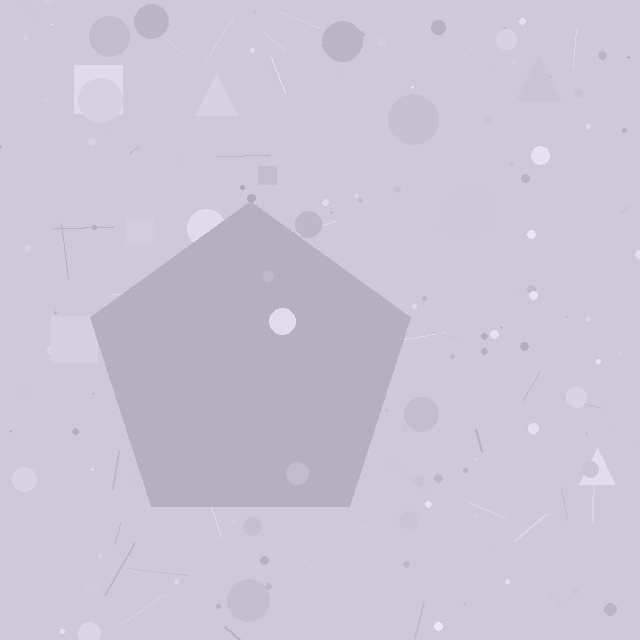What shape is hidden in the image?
A pentagon is hidden in the image.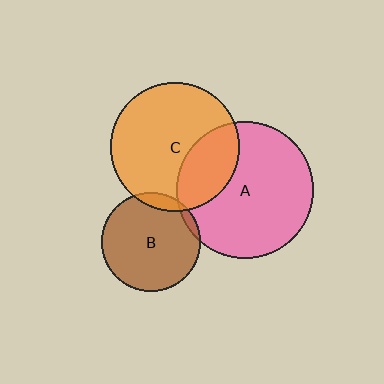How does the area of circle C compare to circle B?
Approximately 1.7 times.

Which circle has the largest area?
Circle A (pink).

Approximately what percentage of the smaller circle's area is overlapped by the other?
Approximately 10%.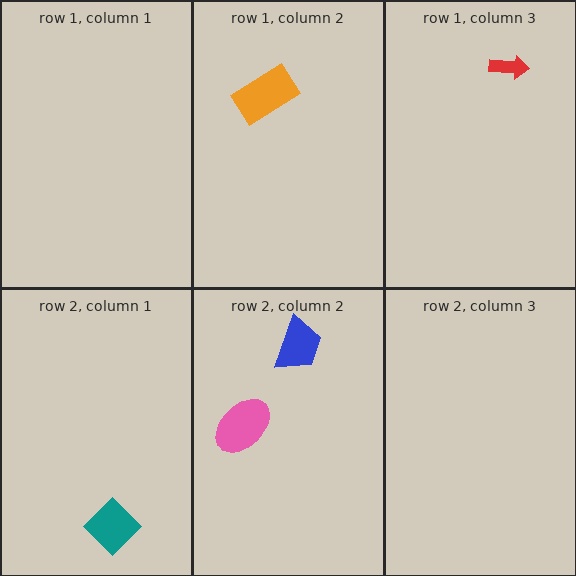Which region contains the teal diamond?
The row 2, column 1 region.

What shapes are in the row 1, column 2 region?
The orange rectangle.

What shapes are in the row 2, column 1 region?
The teal diamond.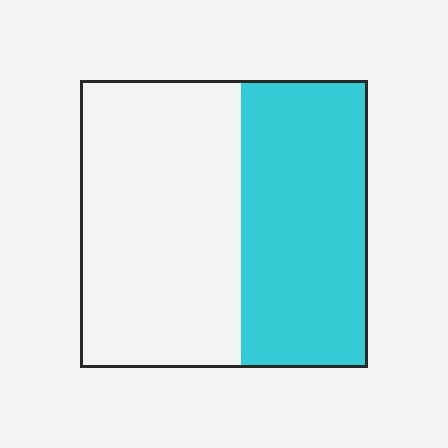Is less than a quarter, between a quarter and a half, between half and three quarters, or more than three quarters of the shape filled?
Between a quarter and a half.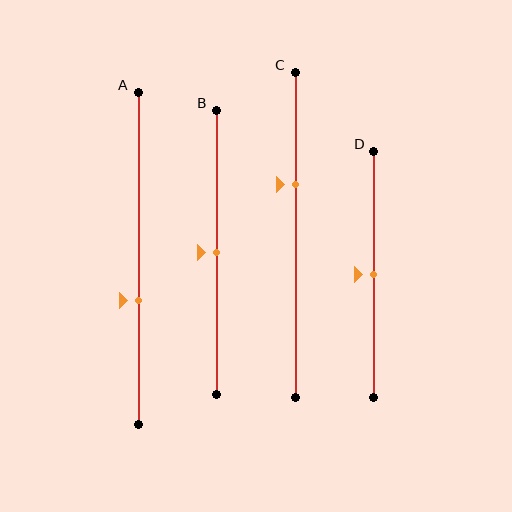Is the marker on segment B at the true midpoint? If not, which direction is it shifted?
Yes, the marker on segment B is at the true midpoint.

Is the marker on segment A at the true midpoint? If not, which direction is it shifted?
No, the marker on segment A is shifted downward by about 13% of the segment length.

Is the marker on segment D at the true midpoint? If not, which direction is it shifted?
Yes, the marker on segment D is at the true midpoint.